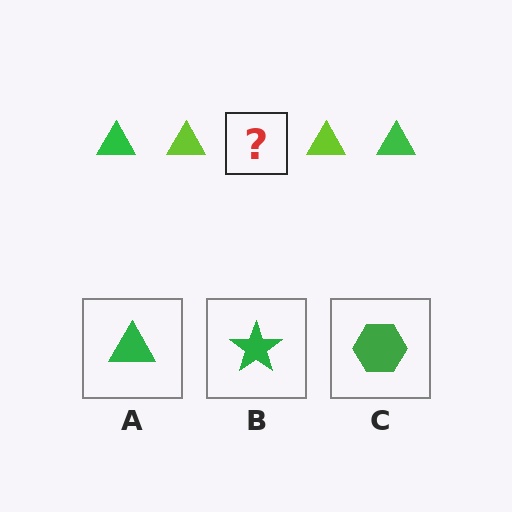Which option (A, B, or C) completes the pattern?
A.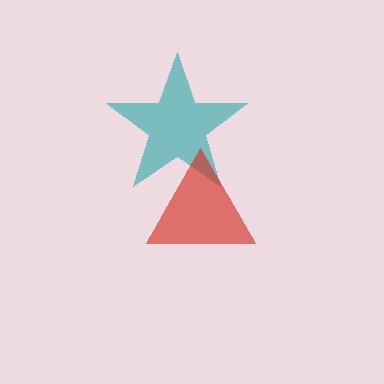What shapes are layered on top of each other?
The layered shapes are: a teal star, a red triangle.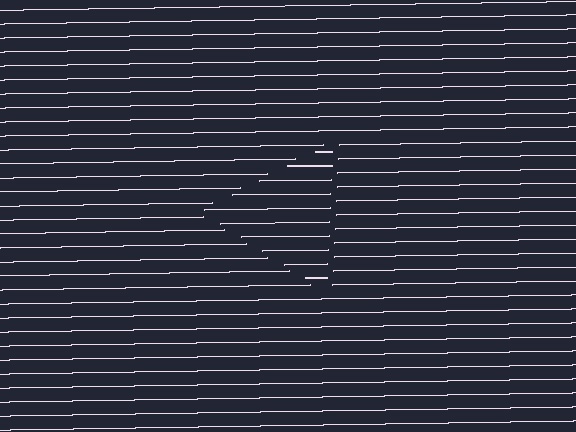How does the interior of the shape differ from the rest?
The interior of the shape contains the same grating, shifted by half a period — the contour is defined by the phase discontinuity where line-ends from the inner and outer gratings abut.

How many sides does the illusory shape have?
3 sides — the line-ends trace a triangle.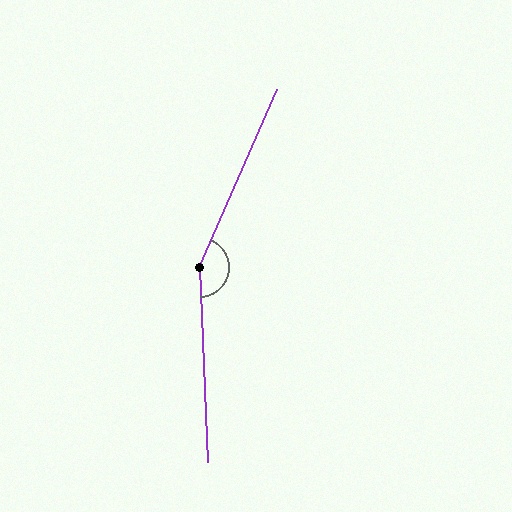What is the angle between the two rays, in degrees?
Approximately 154 degrees.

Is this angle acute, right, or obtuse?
It is obtuse.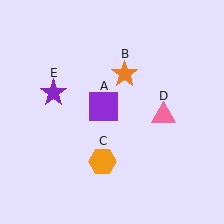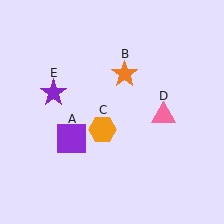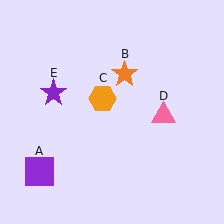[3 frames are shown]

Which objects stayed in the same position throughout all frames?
Orange star (object B) and pink triangle (object D) and purple star (object E) remained stationary.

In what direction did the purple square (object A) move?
The purple square (object A) moved down and to the left.